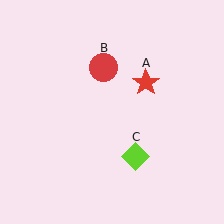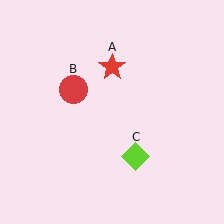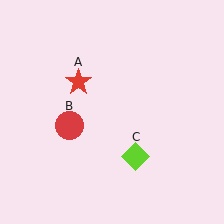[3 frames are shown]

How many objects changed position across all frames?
2 objects changed position: red star (object A), red circle (object B).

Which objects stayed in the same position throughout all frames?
Lime diamond (object C) remained stationary.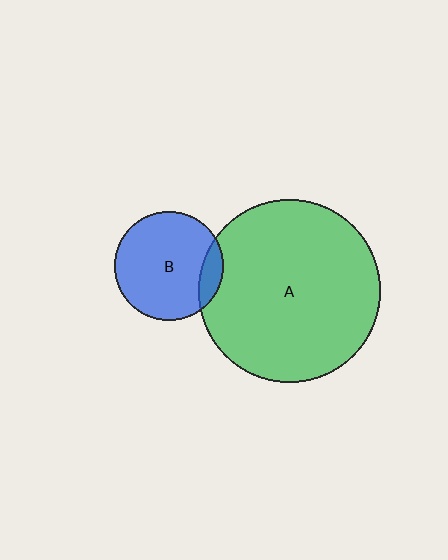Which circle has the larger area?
Circle A (green).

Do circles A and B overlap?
Yes.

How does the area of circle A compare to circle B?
Approximately 2.8 times.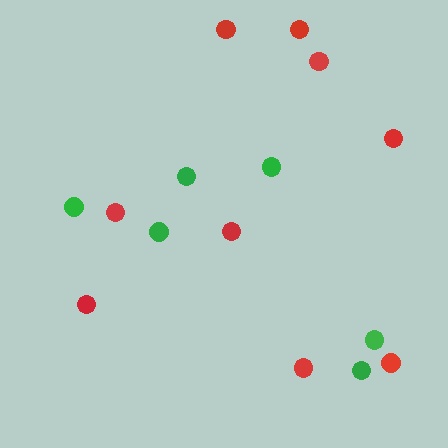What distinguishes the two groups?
There are 2 groups: one group of red circles (9) and one group of green circles (6).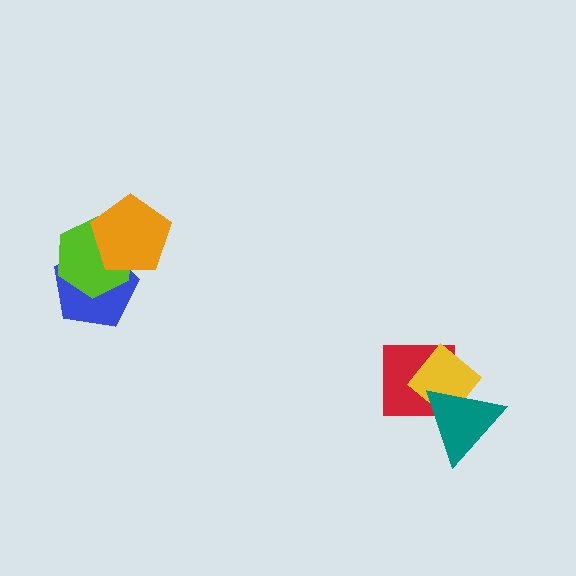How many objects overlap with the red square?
2 objects overlap with the red square.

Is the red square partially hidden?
Yes, it is partially covered by another shape.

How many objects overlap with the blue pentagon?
2 objects overlap with the blue pentagon.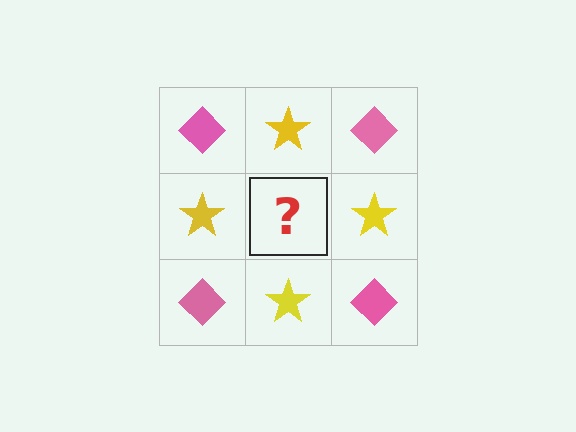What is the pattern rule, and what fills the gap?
The rule is that it alternates pink diamond and yellow star in a checkerboard pattern. The gap should be filled with a pink diamond.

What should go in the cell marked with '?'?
The missing cell should contain a pink diamond.